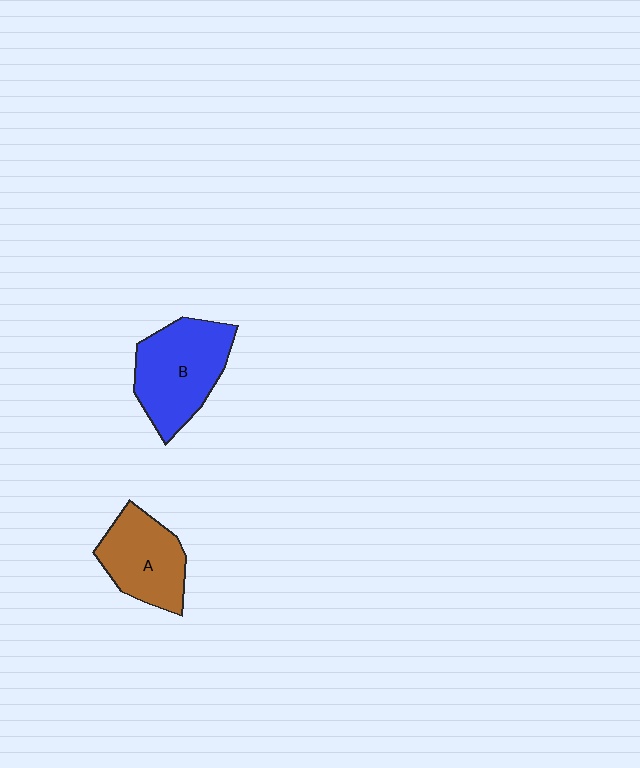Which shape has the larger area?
Shape B (blue).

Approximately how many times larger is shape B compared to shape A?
Approximately 1.2 times.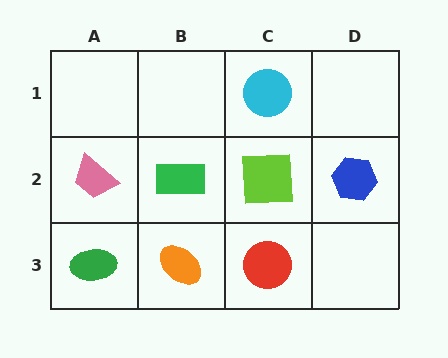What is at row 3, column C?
A red circle.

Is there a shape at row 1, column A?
No, that cell is empty.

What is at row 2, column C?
A lime square.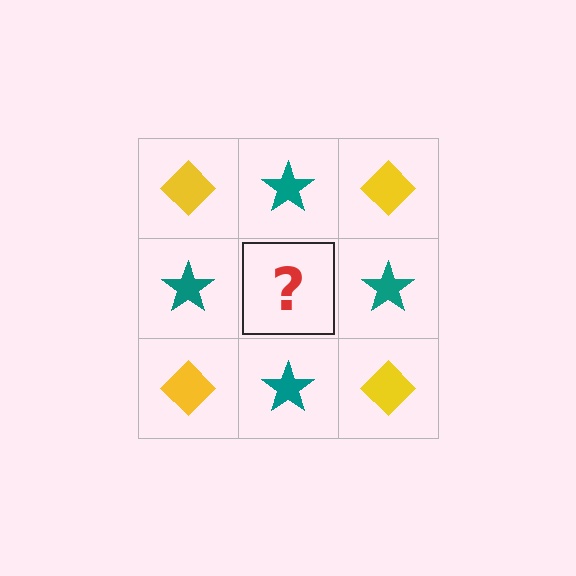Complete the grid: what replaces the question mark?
The question mark should be replaced with a yellow diamond.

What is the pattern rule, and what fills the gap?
The rule is that it alternates yellow diamond and teal star in a checkerboard pattern. The gap should be filled with a yellow diamond.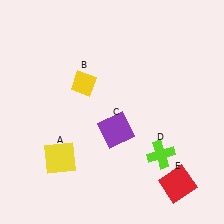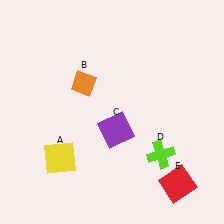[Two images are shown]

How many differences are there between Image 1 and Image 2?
There is 1 difference between the two images.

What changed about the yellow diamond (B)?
In Image 1, B is yellow. In Image 2, it changed to orange.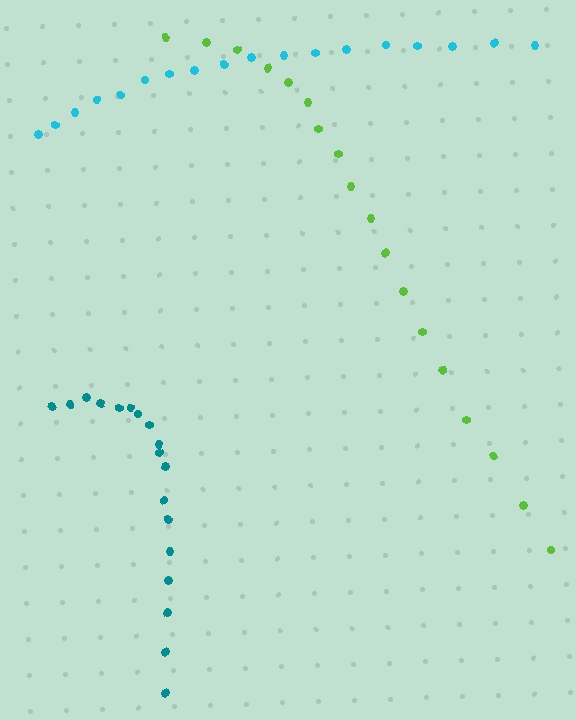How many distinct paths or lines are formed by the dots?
There are 3 distinct paths.